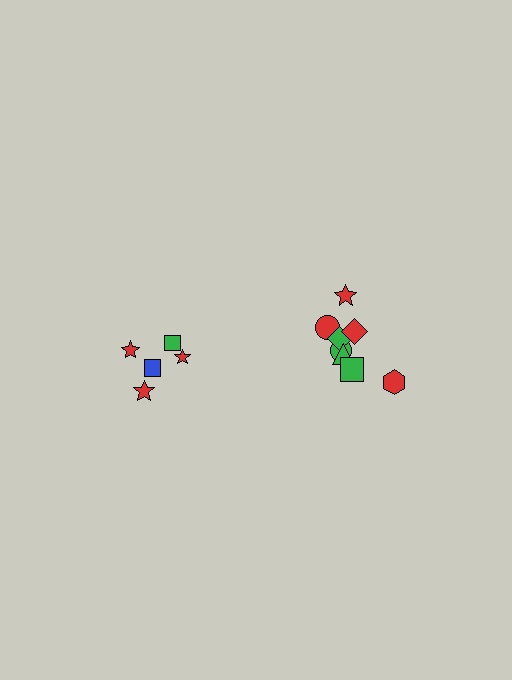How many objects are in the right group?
There are 8 objects.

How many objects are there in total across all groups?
There are 13 objects.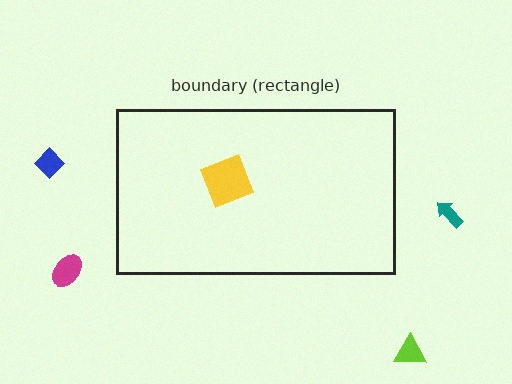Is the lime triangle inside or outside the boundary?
Outside.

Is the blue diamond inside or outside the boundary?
Outside.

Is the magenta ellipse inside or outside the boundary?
Outside.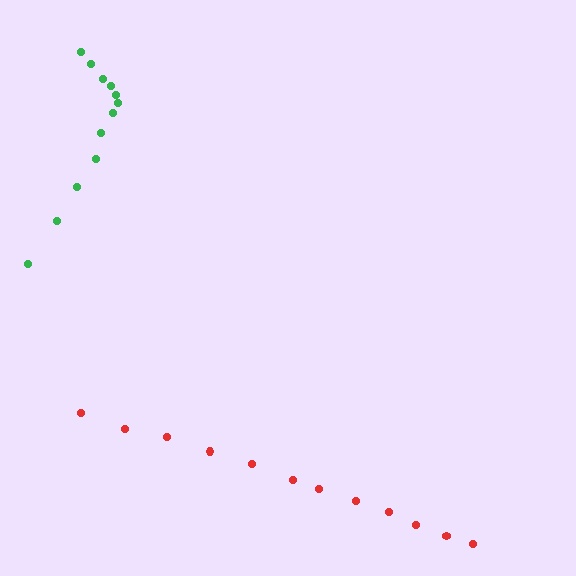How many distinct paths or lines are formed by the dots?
There are 2 distinct paths.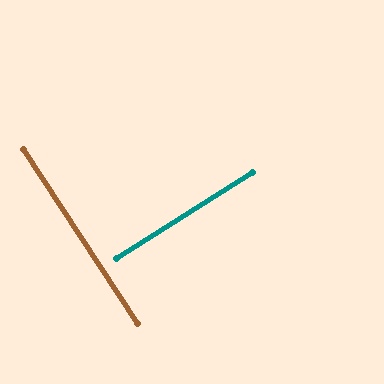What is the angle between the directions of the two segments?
Approximately 89 degrees.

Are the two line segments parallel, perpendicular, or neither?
Perpendicular — they meet at approximately 89°.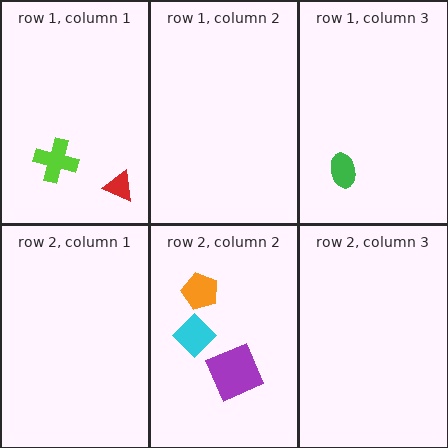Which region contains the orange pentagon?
The row 2, column 2 region.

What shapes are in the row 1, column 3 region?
The green ellipse.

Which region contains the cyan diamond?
The row 2, column 2 region.